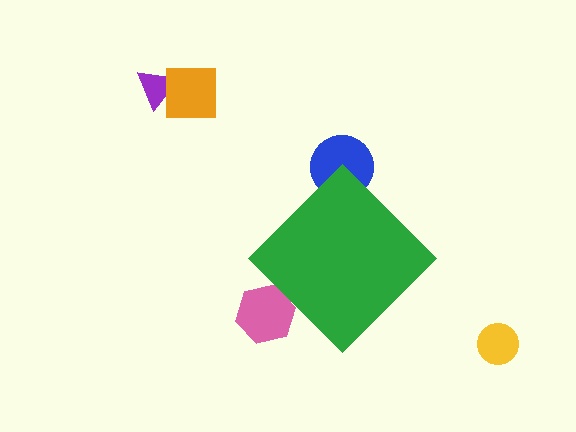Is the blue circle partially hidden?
Yes, the blue circle is partially hidden behind the green diamond.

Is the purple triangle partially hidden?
No, the purple triangle is fully visible.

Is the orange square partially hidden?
No, the orange square is fully visible.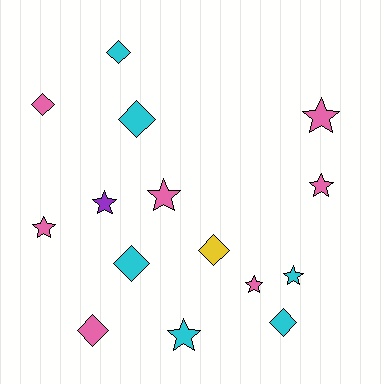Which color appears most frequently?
Pink, with 7 objects.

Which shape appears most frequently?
Star, with 8 objects.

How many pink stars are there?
There are 5 pink stars.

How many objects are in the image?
There are 15 objects.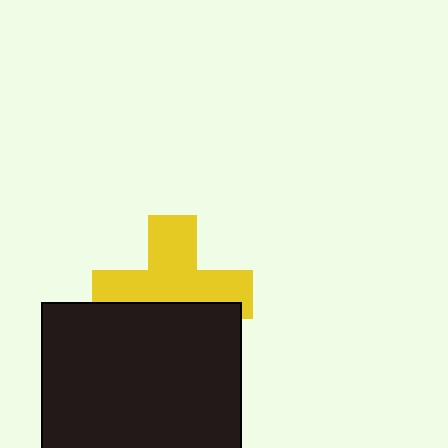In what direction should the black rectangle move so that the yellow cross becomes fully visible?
The black rectangle should move down. That is the shortest direction to clear the overlap and leave the yellow cross fully visible.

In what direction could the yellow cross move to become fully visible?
The yellow cross could move up. That would shift it out from behind the black rectangle entirely.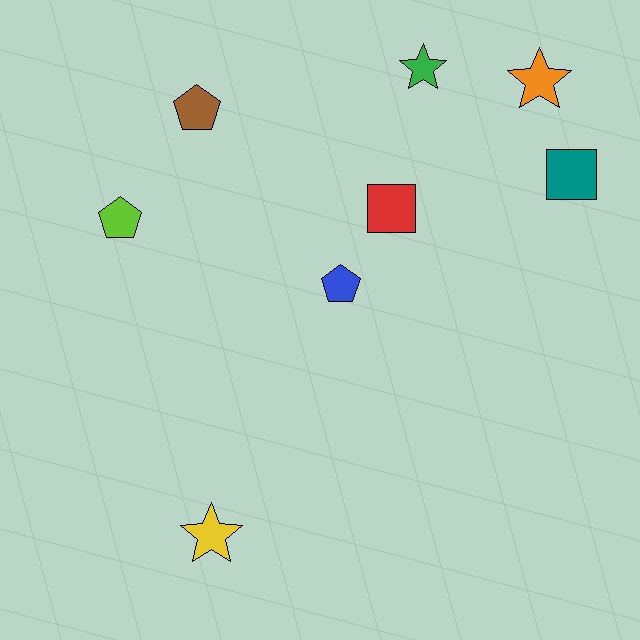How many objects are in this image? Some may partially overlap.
There are 8 objects.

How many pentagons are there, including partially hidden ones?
There are 3 pentagons.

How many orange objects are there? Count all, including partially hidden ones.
There is 1 orange object.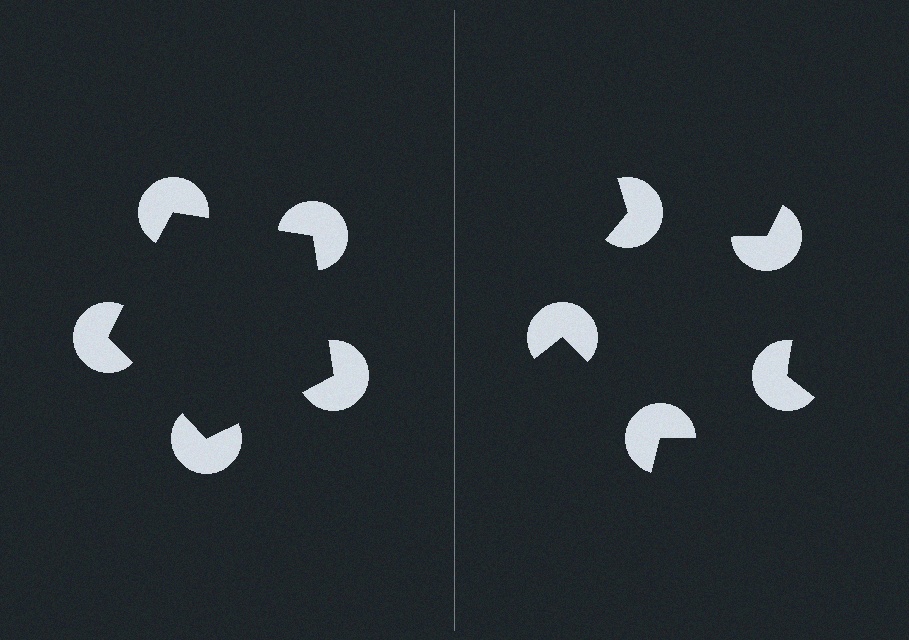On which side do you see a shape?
An illusory pentagon appears on the left side. On the right side the wedge cuts are rotated, so no coherent shape forms.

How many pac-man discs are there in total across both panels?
10 — 5 on each side.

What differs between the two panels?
The pac-man discs are positioned identically on both sides; only the wedge orientations differ. On the left they align to a pentagon; on the right they are misaligned.